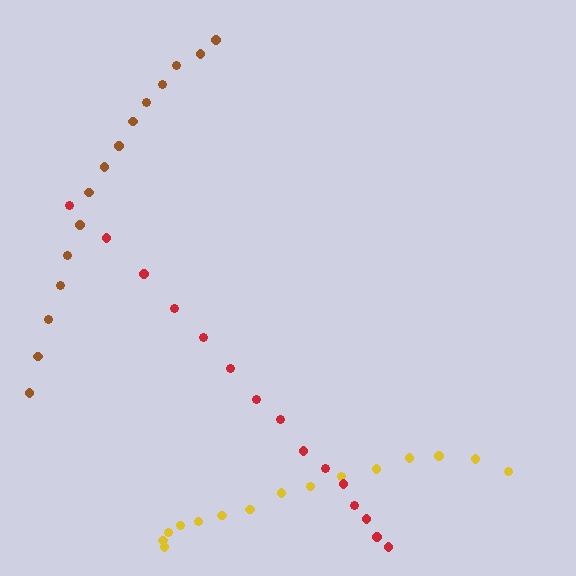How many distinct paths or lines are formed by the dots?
There are 3 distinct paths.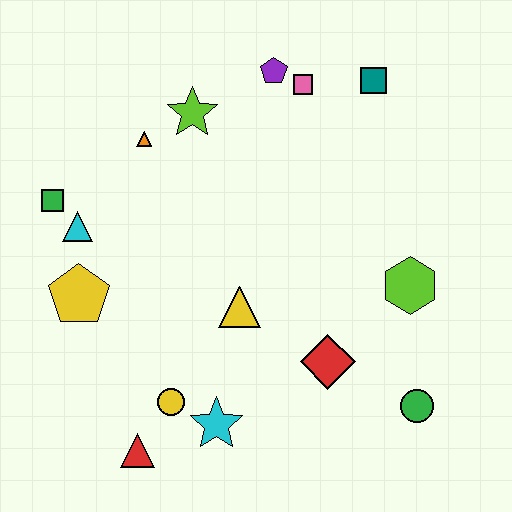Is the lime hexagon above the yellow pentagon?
Yes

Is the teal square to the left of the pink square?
No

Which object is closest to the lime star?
The orange triangle is closest to the lime star.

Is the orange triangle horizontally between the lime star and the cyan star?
No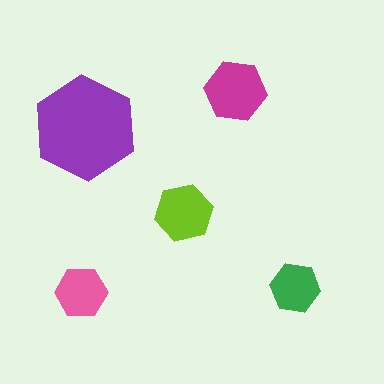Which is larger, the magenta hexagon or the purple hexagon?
The purple one.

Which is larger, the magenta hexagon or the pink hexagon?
The magenta one.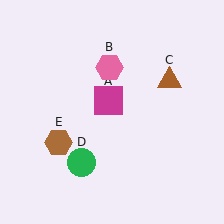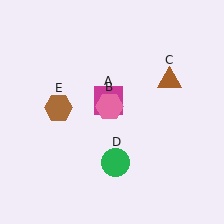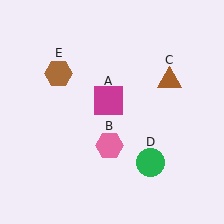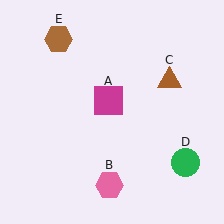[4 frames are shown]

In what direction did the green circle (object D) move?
The green circle (object D) moved right.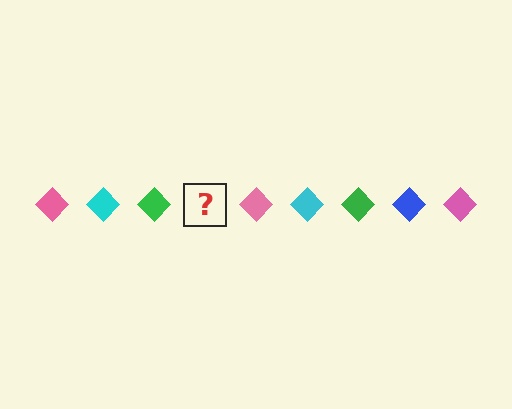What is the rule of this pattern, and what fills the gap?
The rule is that the pattern cycles through pink, cyan, green, blue diamonds. The gap should be filled with a blue diamond.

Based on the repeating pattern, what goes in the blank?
The blank should be a blue diamond.